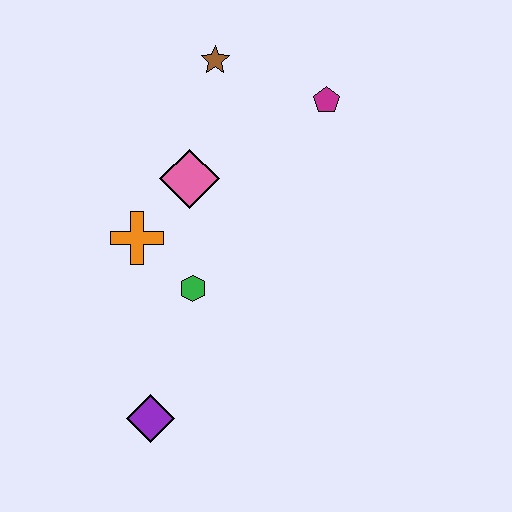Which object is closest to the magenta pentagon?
The brown star is closest to the magenta pentagon.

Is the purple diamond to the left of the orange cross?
No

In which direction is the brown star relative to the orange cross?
The brown star is above the orange cross.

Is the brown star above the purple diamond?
Yes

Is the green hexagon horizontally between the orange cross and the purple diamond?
No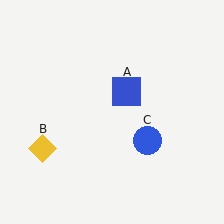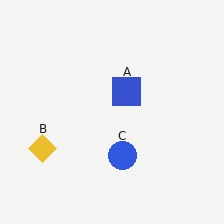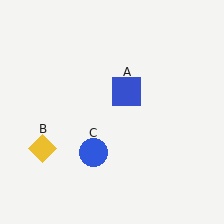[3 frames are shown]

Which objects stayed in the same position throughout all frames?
Blue square (object A) and yellow diamond (object B) remained stationary.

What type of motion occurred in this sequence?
The blue circle (object C) rotated clockwise around the center of the scene.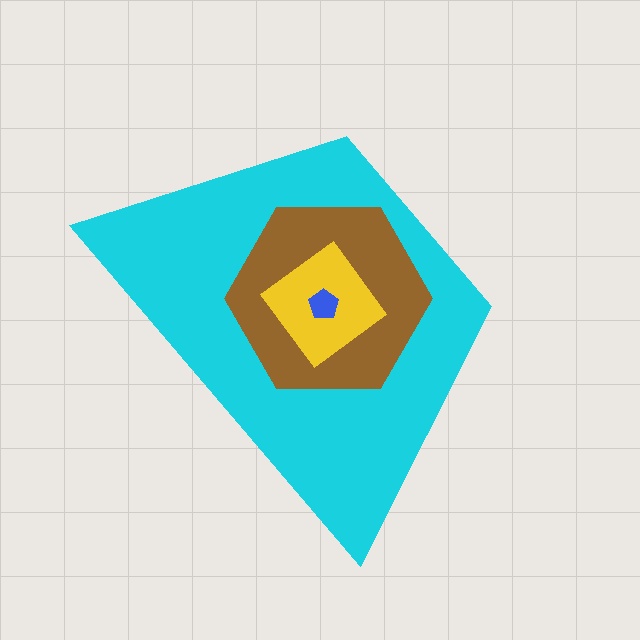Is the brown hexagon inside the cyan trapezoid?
Yes.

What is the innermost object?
The blue pentagon.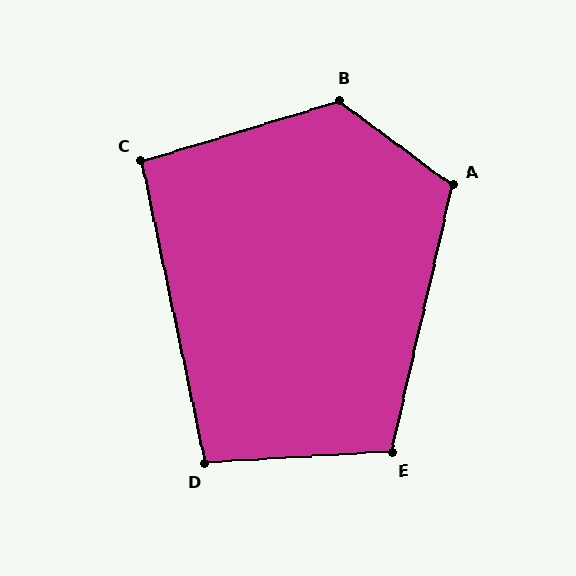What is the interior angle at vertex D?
Approximately 98 degrees (obtuse).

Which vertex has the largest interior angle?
B, at approximately 126 degrees.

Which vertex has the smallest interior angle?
C, at approximately 95 degrees.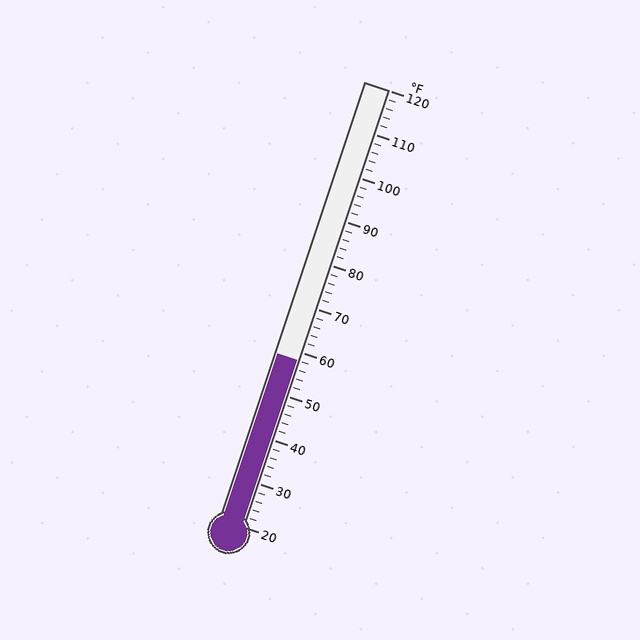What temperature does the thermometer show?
The thermometer shows approximately 58°F.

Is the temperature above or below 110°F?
The temperature is below 110°F.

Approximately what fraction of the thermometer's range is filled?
The thermometer is filled to approximately 40% of its range.